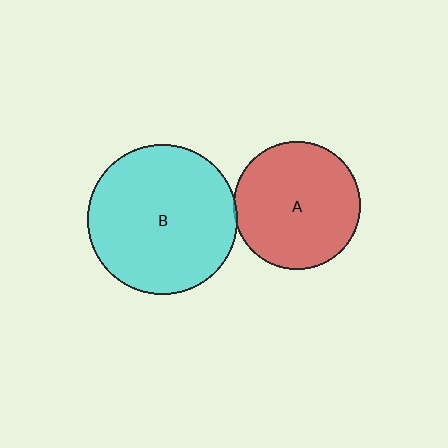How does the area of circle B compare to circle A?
Approximately 1.4 times.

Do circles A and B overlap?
Yes.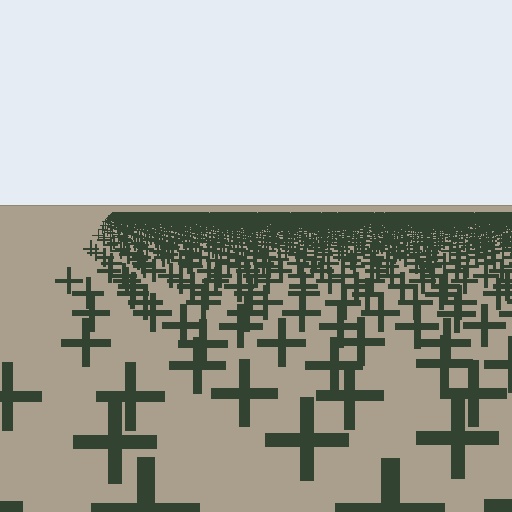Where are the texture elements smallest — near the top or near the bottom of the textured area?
Near the top.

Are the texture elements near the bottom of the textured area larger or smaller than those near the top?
Larger. Near the bottom, elements are closer to the viewer and appear at a bigger on-screen size.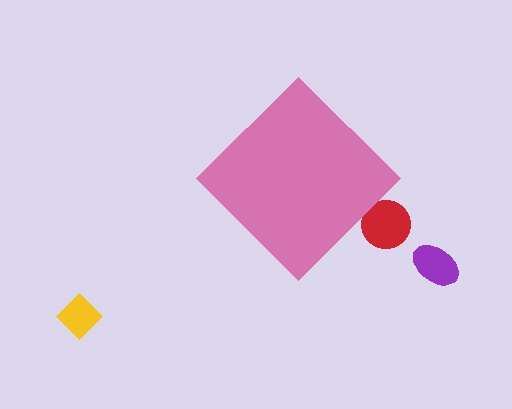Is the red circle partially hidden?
Yes, the red circle is partially hidden behind the pink diamond.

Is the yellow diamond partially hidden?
No, the yellow diamond is fully visible.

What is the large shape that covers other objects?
A pink diamond.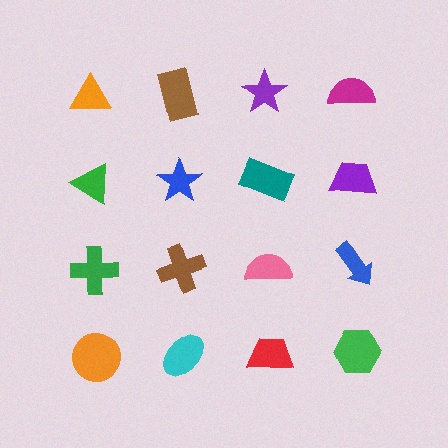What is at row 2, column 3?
A teal rectangle.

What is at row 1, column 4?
A magenta semicircle.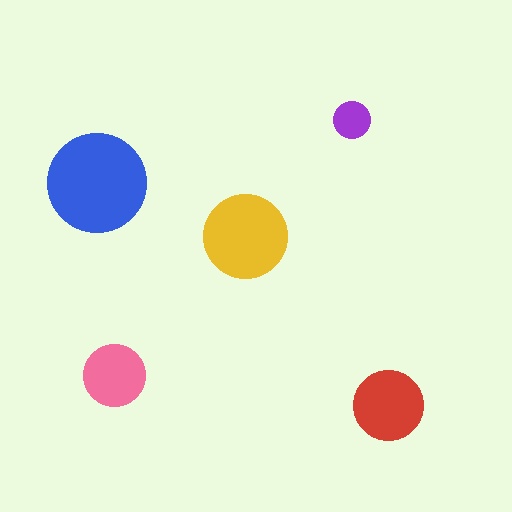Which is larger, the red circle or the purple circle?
The red one.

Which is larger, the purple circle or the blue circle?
The blue one.